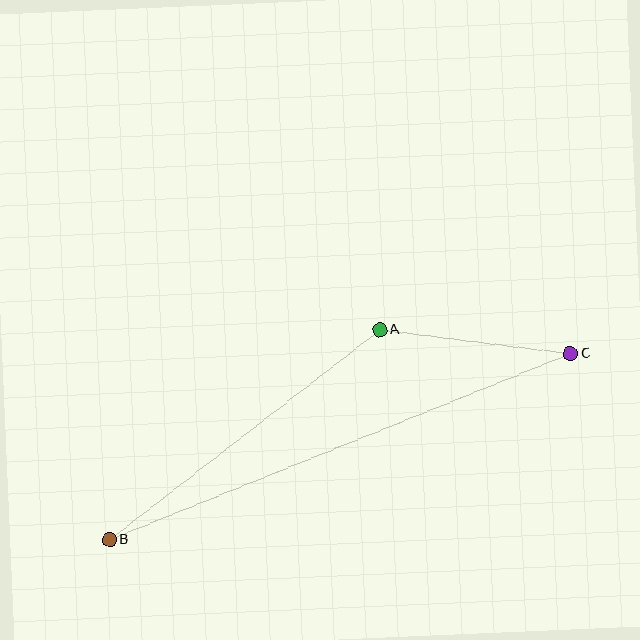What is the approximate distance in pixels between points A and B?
The distance between A and B is approximately 342 pixels.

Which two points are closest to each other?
Points A and C are closest to each other.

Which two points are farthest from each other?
Points B and C are farthest from each other.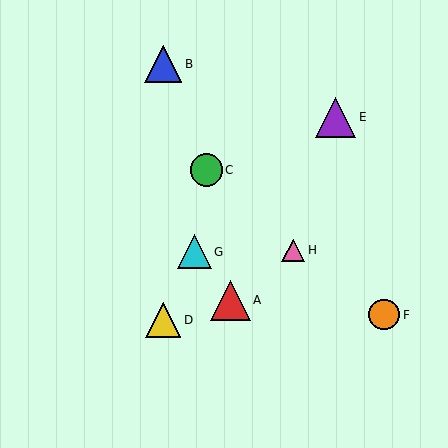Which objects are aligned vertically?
Objects B, D are aligned vertically.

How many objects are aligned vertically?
2 objects (B, D) are aligned vertically.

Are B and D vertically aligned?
Yes, both are at x≈163.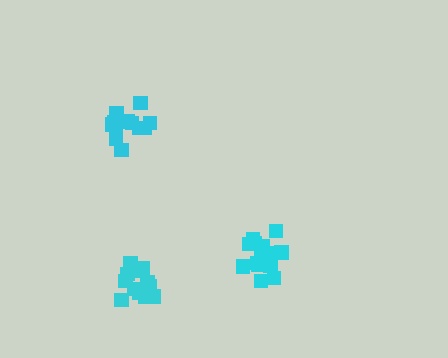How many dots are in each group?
Group 1: 17 dots, Group 2: 14 dots, Group 3: 16 dots (47 total).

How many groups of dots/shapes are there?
There are 3 groups.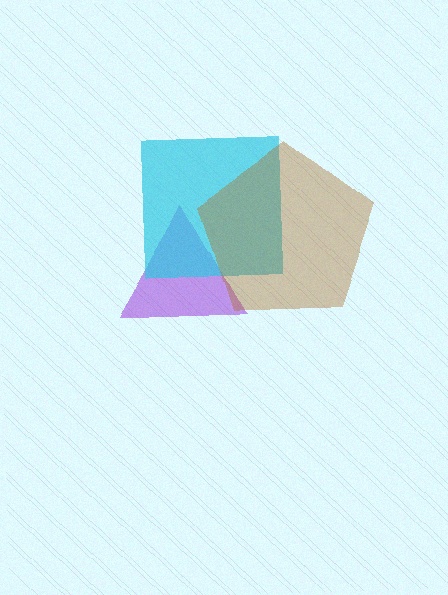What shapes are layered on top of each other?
The layered shapes are: a purple triangle, a cyan square, a brown pentagon.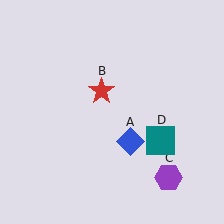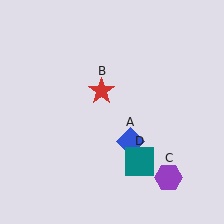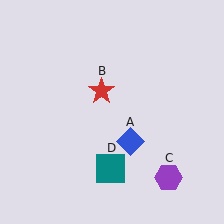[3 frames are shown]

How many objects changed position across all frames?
1 object changed position: teal square (object D).